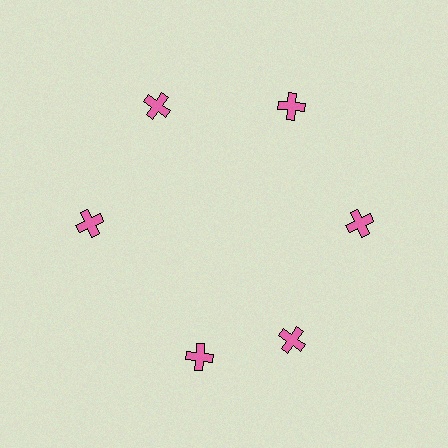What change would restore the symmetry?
The symmetry would be restored by rotating it back into even spacing with its neighbors so that all 6 crosses sit at equal angles and equal distance from the center.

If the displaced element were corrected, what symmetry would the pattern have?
It would have 6-fold rotational symmetry — the pattern would map onto itself every 60 degrees.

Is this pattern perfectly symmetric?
No. The 6 pink crosses are arranged in a ring, but one element near the 7 o'clock position is rotated out of alignment along the ring, breaking the 6-fold rotational symmetry.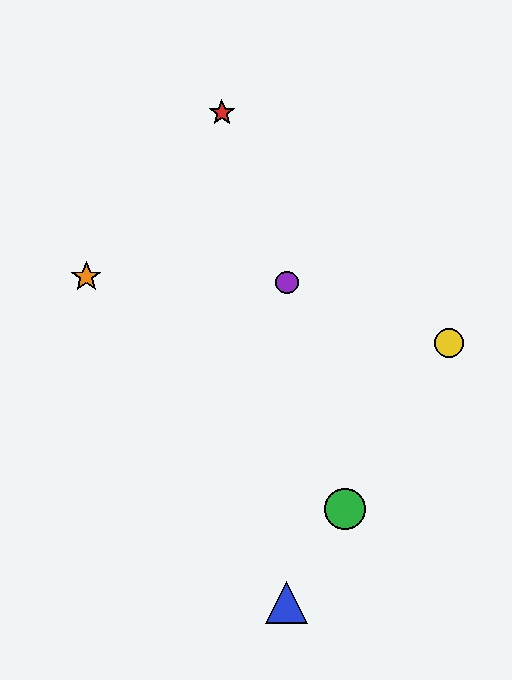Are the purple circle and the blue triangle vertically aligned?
Yes, both are at x≈287.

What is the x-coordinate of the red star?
The red star is at x≈222.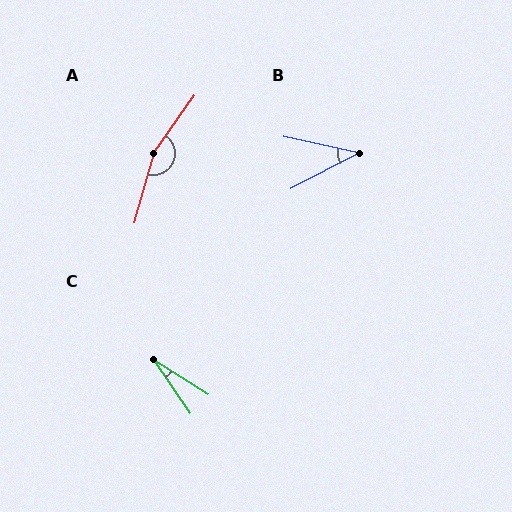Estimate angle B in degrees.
Approximately 40 degrees.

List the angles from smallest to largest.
C (23°), B (40°), A (160°).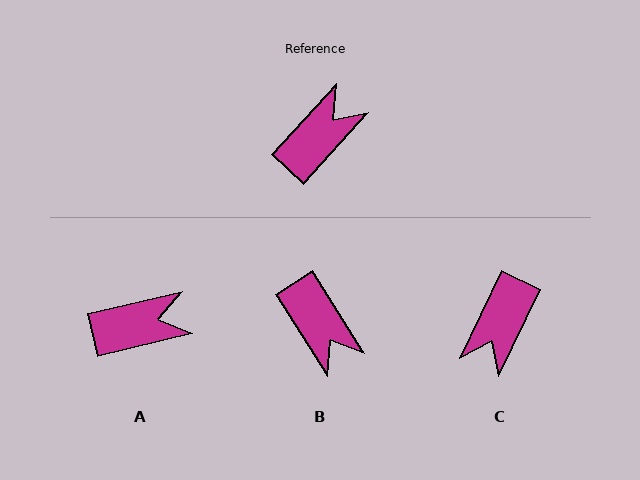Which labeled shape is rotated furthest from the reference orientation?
C, about 163 degrees away.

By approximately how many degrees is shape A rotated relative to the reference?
Approximately 34 degrees clockwise.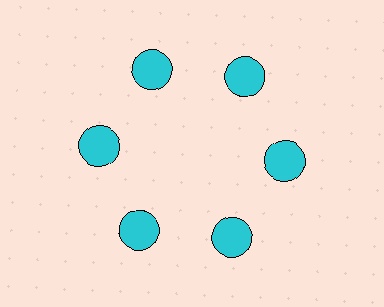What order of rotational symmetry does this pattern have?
This pattern has 6-fold rotational symmetry.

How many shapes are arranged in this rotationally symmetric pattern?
There are 6 shapes, arranged in 6 groups of 1.